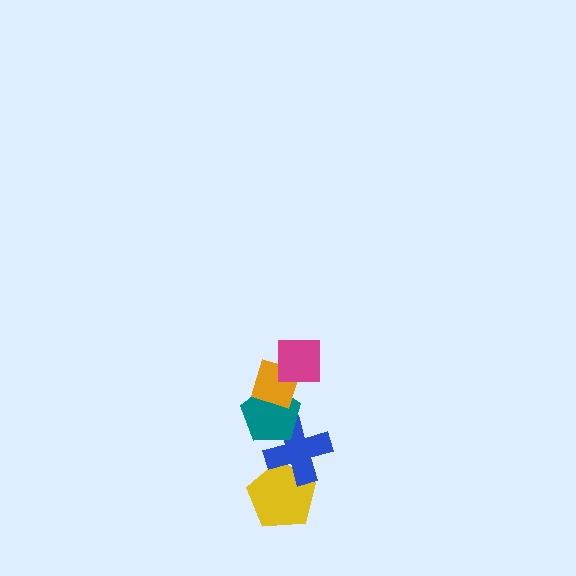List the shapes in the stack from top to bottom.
From top to bottom: the magenta square, the orange diamond, the teal pentagon, the blue cross, the yellow pentagon.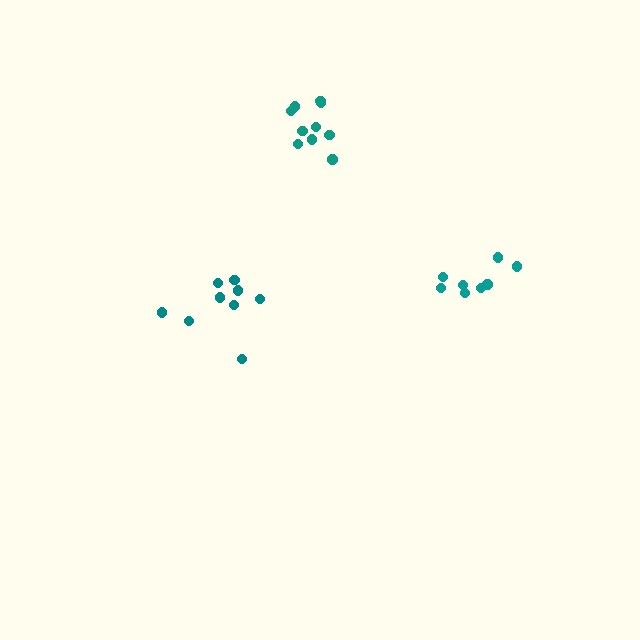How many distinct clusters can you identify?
There are 3 distinct clusters.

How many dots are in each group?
Group 1: 8 dots, Group 2: 10 dots, Group 3: 9 dots (27 total).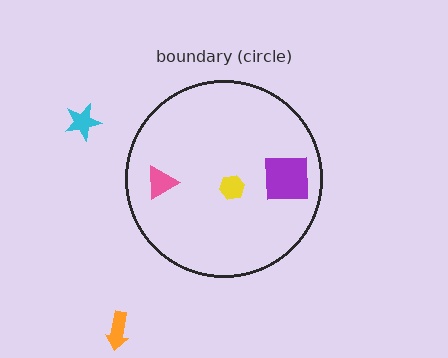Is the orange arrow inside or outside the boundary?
Outside.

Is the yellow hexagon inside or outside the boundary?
Inside.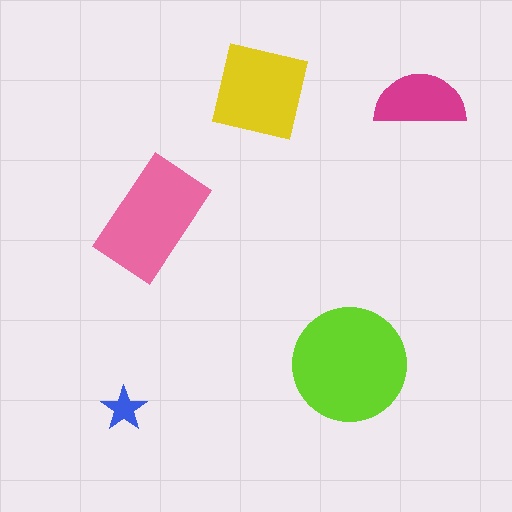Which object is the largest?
The lime circle.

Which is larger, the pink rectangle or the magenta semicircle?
The pink rectangle.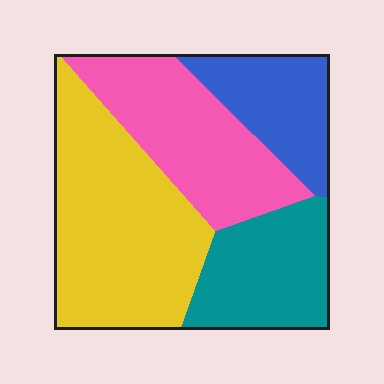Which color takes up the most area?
Yellow, at roughly 40%.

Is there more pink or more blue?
Pink.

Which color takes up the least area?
Blue, at roughly 15%.